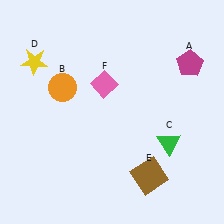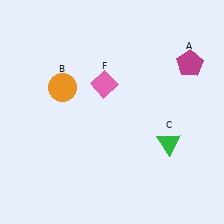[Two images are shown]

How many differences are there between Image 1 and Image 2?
There are 2 differences between the two images.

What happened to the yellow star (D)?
The yellow star (D) was removed in Image 2. It was in the top-left area of Image 1.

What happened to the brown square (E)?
The brown square (E) was removed in Image 2. It was in the bottom-right area of Image 1.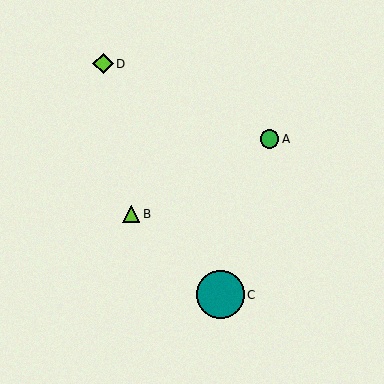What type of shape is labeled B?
Shape B is a lime triangle.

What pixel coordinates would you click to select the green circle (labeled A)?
Click at (270, 139) to select the green circle A.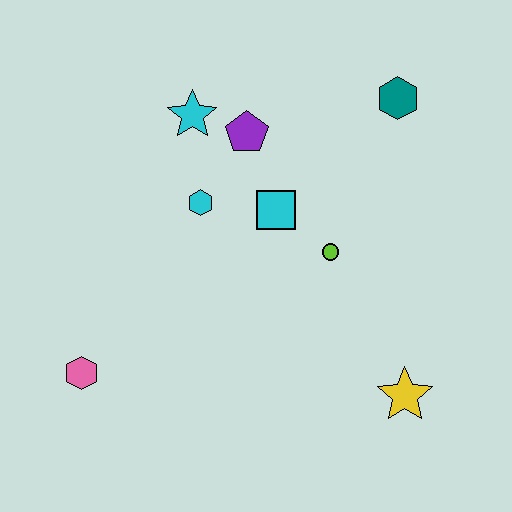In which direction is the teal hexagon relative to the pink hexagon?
The teal hexagon is to the right of the pink hexagon.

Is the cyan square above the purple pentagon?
No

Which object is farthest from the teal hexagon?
The pink hexagon is farthest from the teal hexagon.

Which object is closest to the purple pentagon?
The cyan star is closest to the purple pentagon.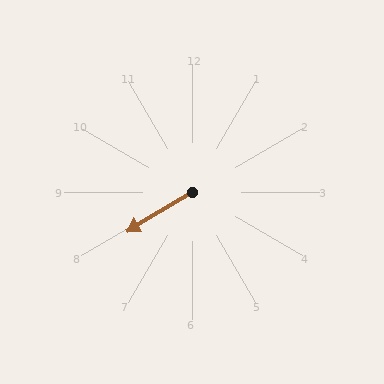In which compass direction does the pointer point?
Southwest.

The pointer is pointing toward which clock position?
Roughly 8 o'clock.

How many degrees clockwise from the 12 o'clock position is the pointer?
Approximately 239 degrees.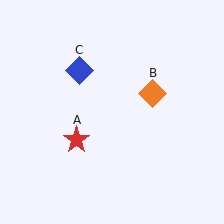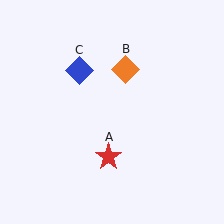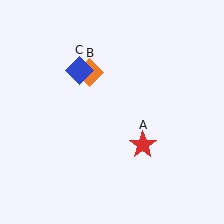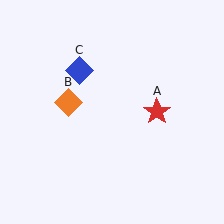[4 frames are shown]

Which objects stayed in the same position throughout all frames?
Blue diamond (object C) remained stationary.